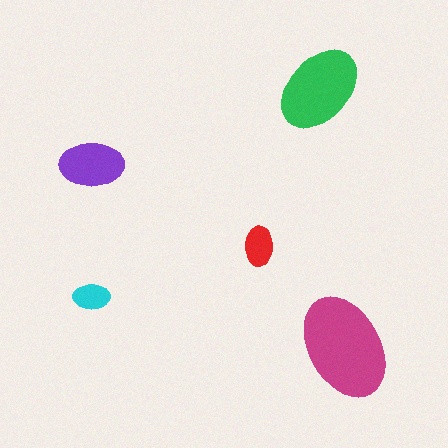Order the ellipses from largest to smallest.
the magenta one, the green one, the purple one, the red one, the cyan one.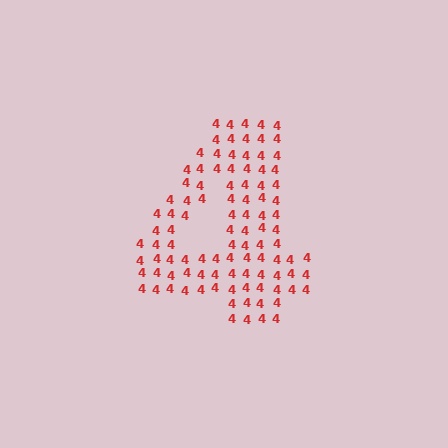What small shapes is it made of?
It is made of small digit 4's.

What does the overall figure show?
The overall figure shows the digit 4.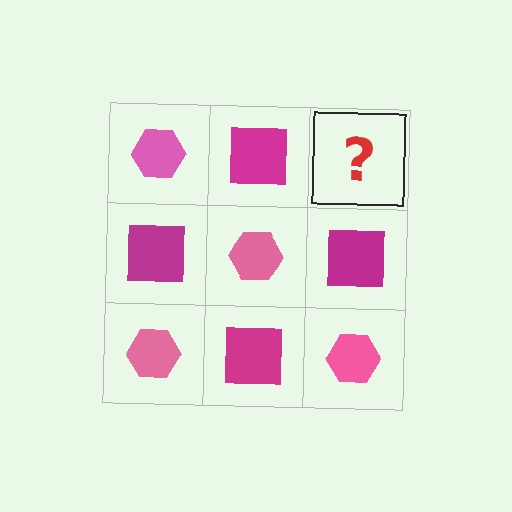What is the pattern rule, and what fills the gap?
The rule is that it alternates pink hexagon and magenta square in a checkerboard pattern. The gap should be filled with a pink hexagon.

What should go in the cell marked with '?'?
The missing cell should contain a pink hexagon.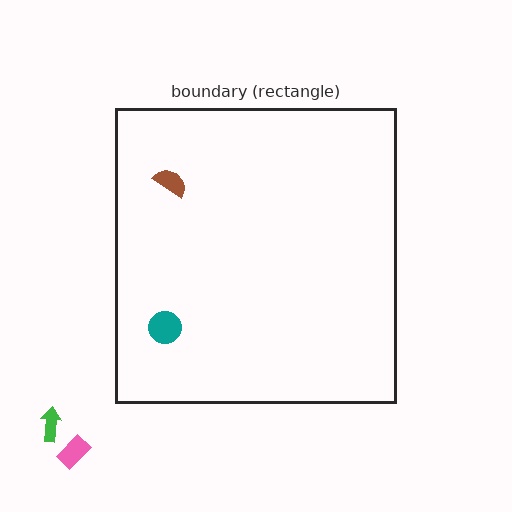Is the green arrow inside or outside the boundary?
Outside.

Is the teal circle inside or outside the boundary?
Inside.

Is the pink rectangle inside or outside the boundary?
Outside.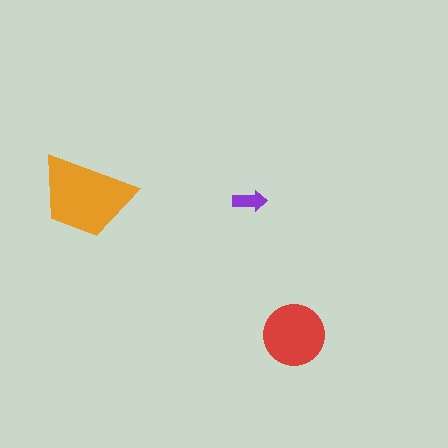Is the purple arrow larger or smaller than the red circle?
Smaller.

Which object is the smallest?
The purple arrow.